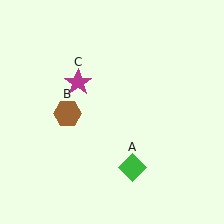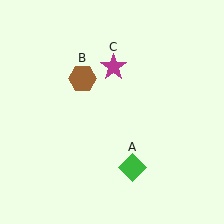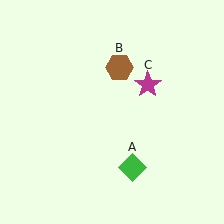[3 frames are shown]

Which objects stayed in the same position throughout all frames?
Green diamond (object A) remained stationary.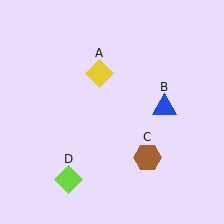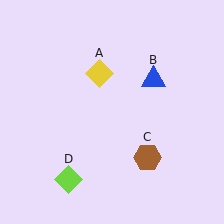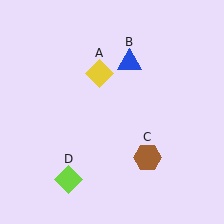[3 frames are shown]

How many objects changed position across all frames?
1 object changed position: blue triangle (object B).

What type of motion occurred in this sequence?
The blue triangle (object B) rotated counterclockwise around the center of the scene.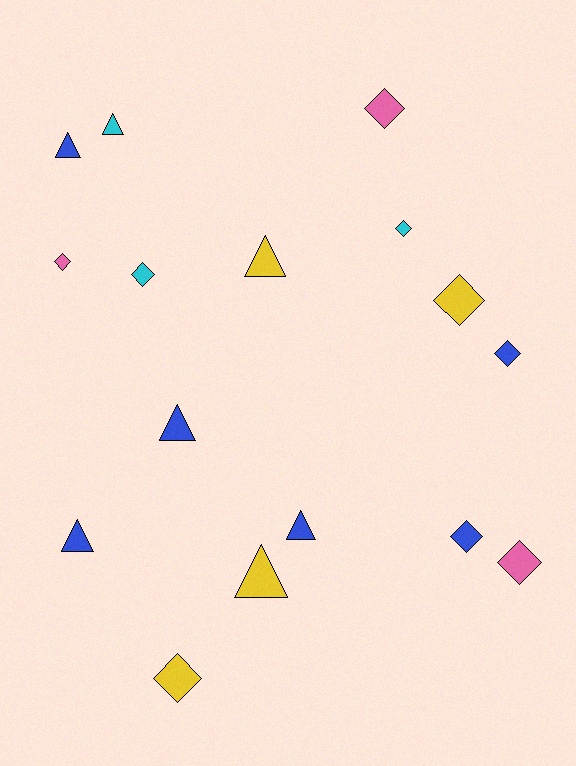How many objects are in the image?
There are 16 objects.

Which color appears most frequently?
Blue, with 6 objects.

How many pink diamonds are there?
There are 3 pink diamonds.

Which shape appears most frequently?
Diamond, with 9 objects.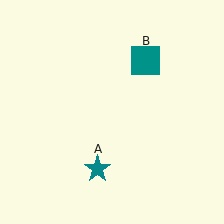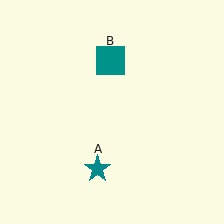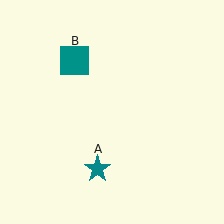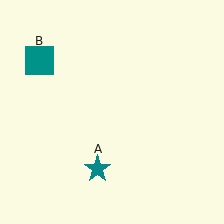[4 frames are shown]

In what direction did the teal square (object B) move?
The teal square (object B) moved left.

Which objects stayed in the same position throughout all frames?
Teal star (object A) remained stationary.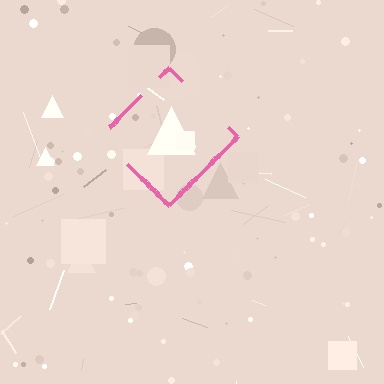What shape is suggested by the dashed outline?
The dashed outline suggests a diamond.